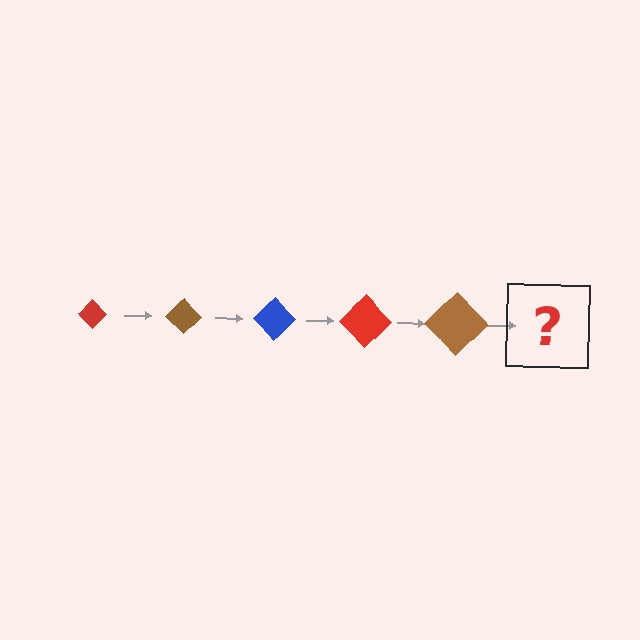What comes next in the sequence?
The next element should be a blue diamond, larger than the previous one.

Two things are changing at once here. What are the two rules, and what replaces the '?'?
The two rules are that the diamond grows larger each step and the color cycles through red, brown, and blue. The '?' should be a blue diamond, larger than the previous one.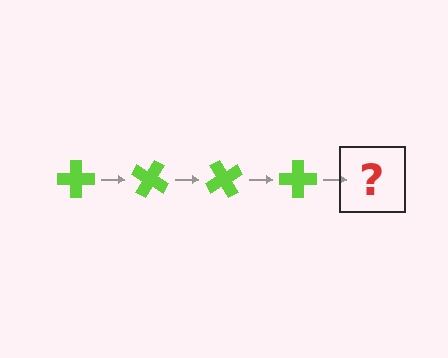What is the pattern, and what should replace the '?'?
The pattern is that the cross rotates 30 degrees each step. The '?' should be a lime cross rotated 120 degrees.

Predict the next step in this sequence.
The next step is a lime cross rotated 120 degrees.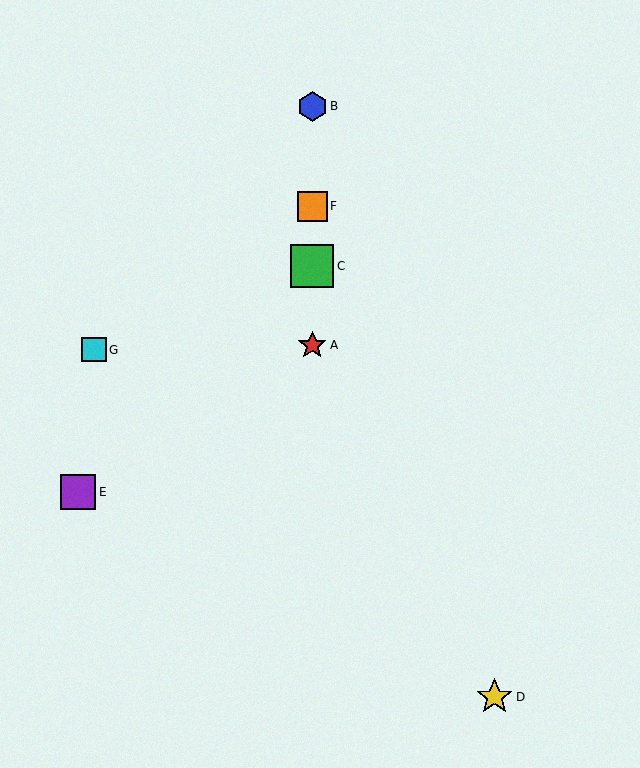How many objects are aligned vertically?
4 objects (A, B, C, F) are aligned vertically.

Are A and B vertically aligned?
Yes, both are at x≈312.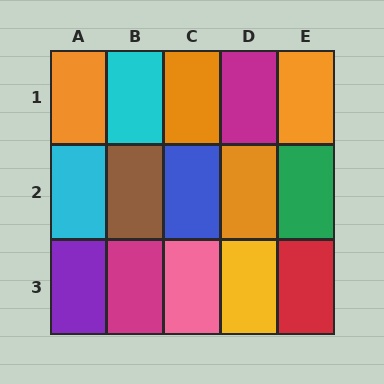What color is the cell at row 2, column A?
Cyan.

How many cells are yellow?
1 cell is yellow.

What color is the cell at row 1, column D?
Magenta.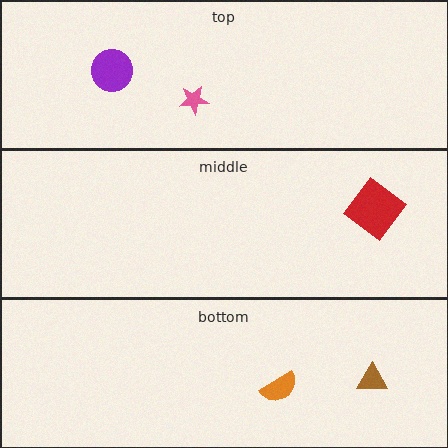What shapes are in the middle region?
The red diamond.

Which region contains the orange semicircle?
The bottom region.